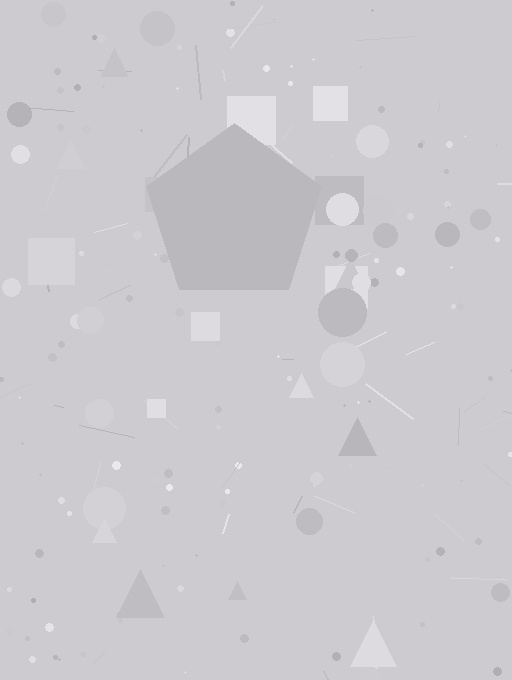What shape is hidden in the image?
A pentagon is hidden in the image.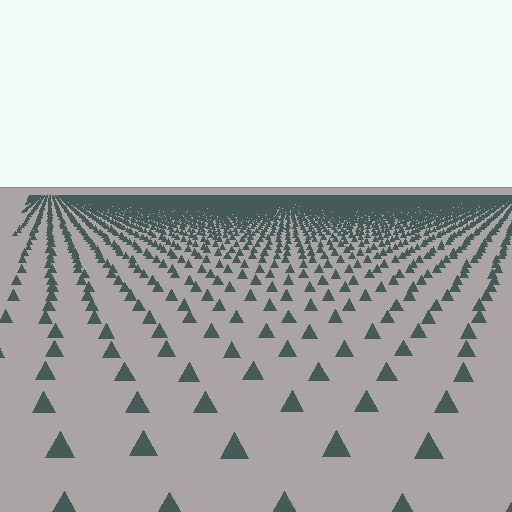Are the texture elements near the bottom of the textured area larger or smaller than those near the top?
Larger. Near the bottom, elements are closer to the viewer and appear at a bigger on-screen size.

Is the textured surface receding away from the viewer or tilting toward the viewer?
The surface is receding away from the viewer. Texture elements get smaller and denser toward the top.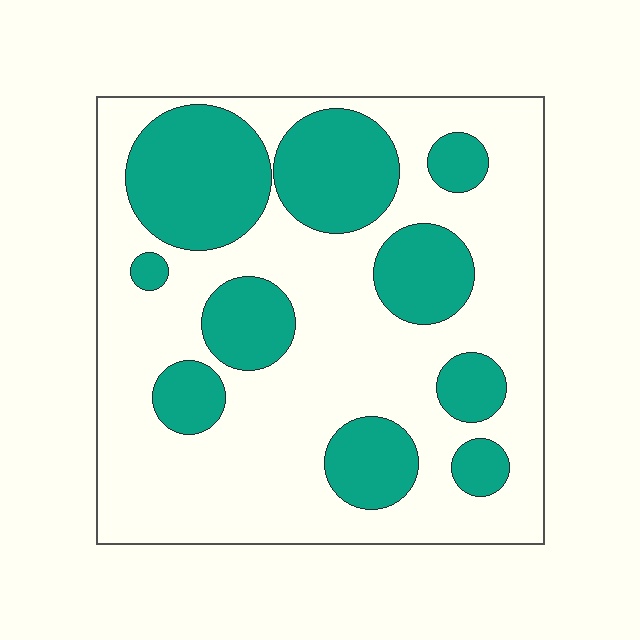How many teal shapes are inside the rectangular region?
10.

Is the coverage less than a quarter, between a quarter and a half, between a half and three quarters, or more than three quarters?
Between a quarter and a half.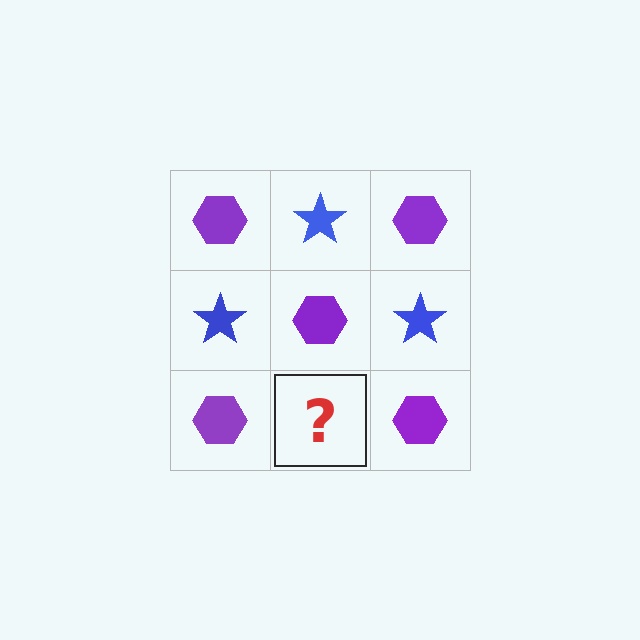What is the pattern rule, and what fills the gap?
The rule is that it alternates purple hexagon and blue star in a checkerboard pattern. The gap should be filled with a blue star.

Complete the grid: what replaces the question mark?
The question mark should be replaced with a blue star.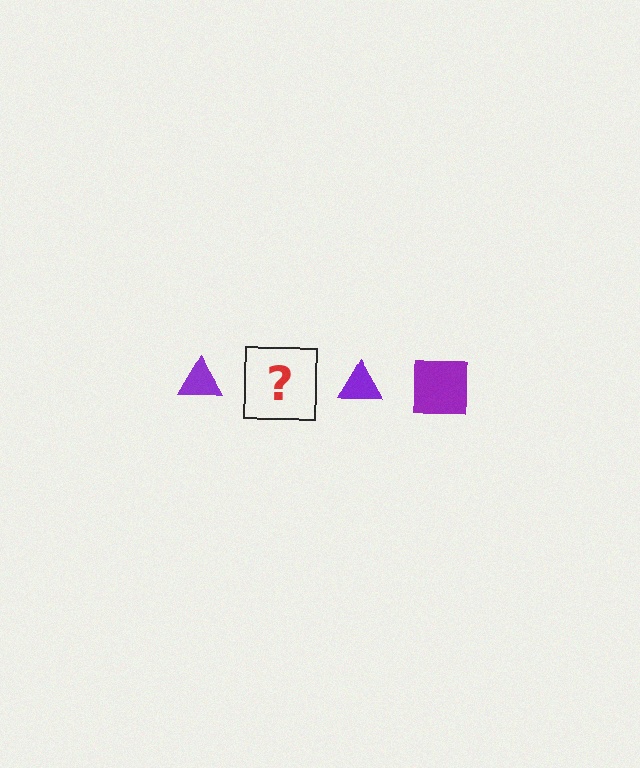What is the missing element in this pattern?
The missing element is a purple square.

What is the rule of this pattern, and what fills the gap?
The rule is that the pattern cycles through triangle, square shapes in purple. The gap should be filled with a purple square.